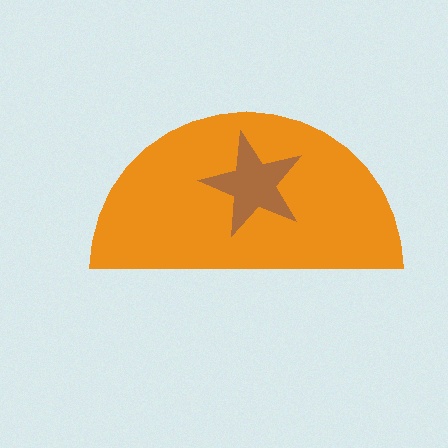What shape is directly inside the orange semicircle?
The brown star.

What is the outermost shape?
The orange semicircle.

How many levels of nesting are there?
2.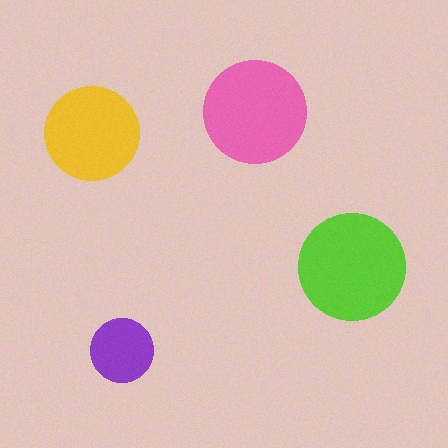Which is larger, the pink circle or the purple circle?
The pink one.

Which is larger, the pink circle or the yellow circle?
The pink one.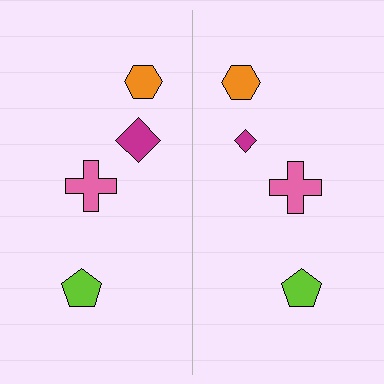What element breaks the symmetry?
The magenta diamond on the right side has a different size than its mirror counterpart.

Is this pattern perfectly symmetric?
No, the pattern is not perfectly symmetric. The magenta diamond on the right side has a different size than its mirror counterpart.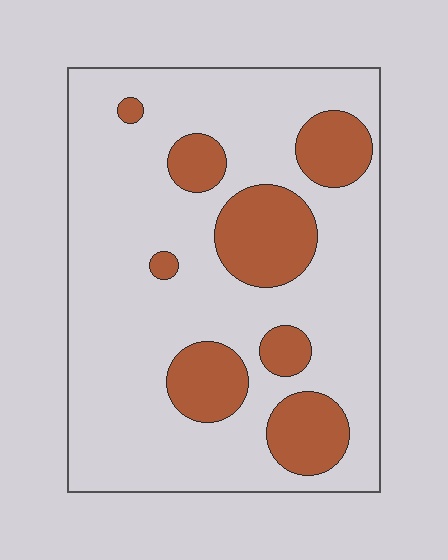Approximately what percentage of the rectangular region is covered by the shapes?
Approximately 25%.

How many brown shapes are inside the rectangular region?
8.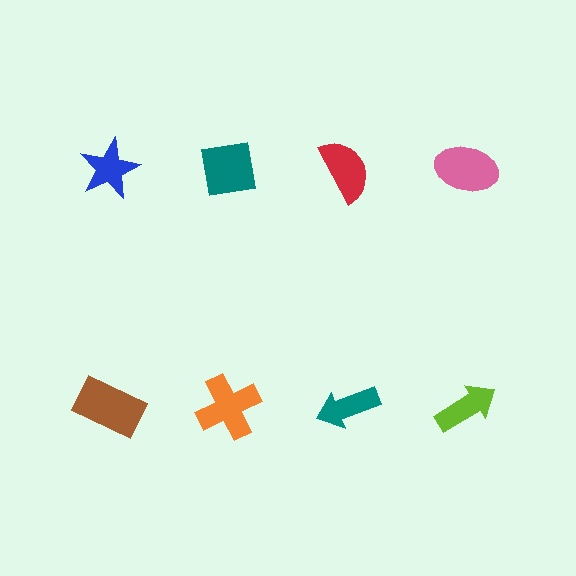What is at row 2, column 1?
A brown rectangle.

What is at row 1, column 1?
A blue star.